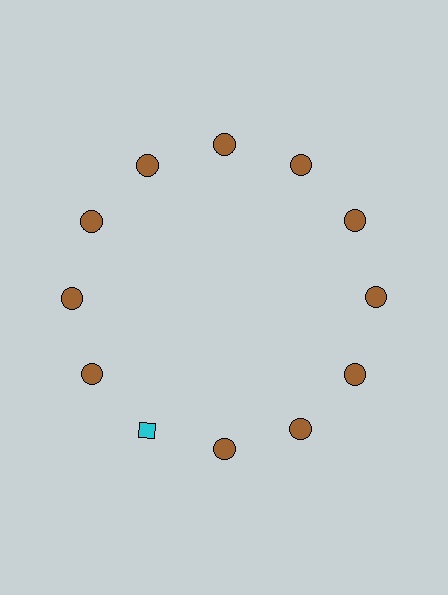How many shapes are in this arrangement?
There are 12 shapes arranged in a ring pattern.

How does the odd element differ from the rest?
It differs in both color (cyan instead of brown) and shape (diamond instead of circle).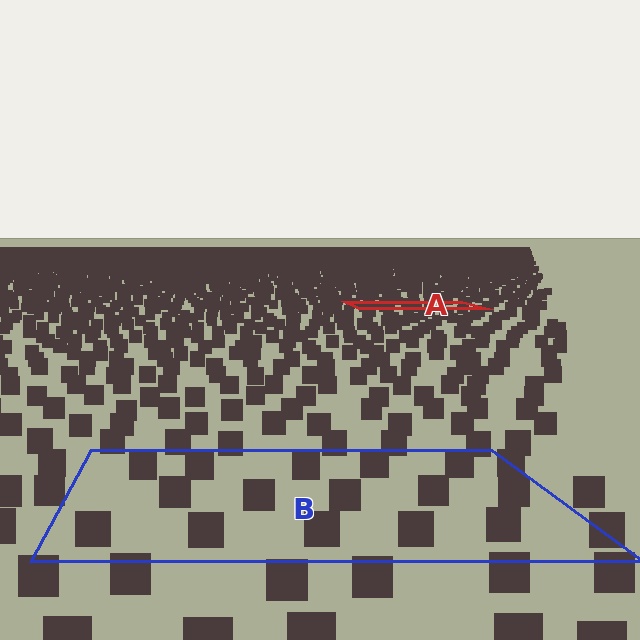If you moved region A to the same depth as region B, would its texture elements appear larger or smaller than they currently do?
They would appear larger. At a closer depth, the same texture elements are projected at a bigger on-screen size.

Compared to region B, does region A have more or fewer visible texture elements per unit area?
Region A has more texture elements per unit area — they are packed more densely because it is farther away.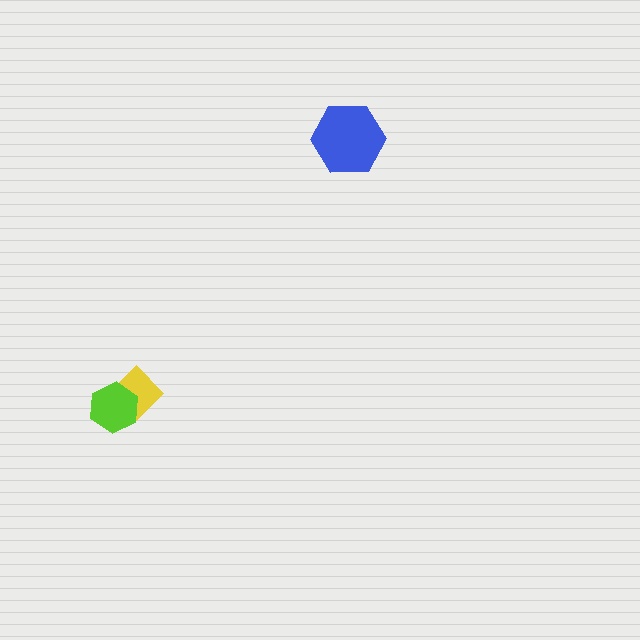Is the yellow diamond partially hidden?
Yes, it is partially covered by another shape.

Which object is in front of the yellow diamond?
The lime hexagon is in front of the yellow diamond.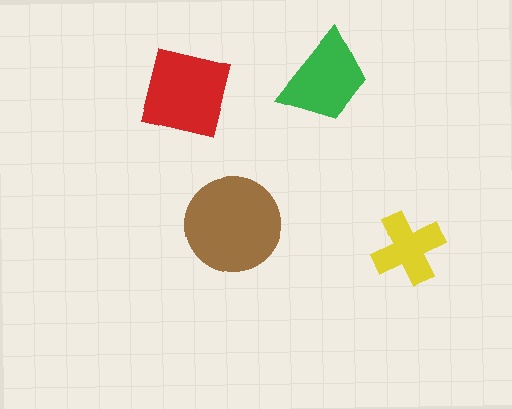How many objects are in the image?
There are 4 objects in the image.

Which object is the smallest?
The yellow cross.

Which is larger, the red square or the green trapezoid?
The red square.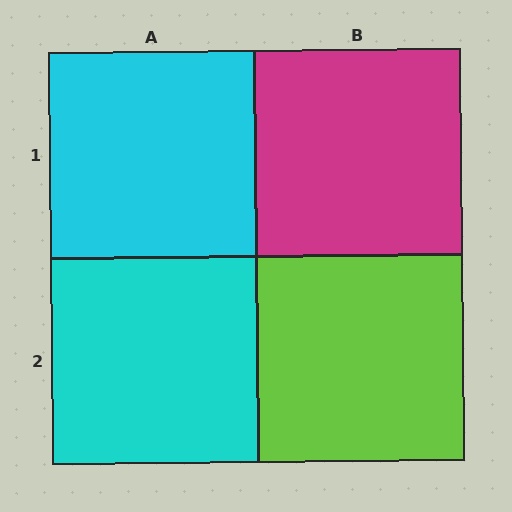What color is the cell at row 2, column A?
Cyan.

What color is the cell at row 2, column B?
Lime.